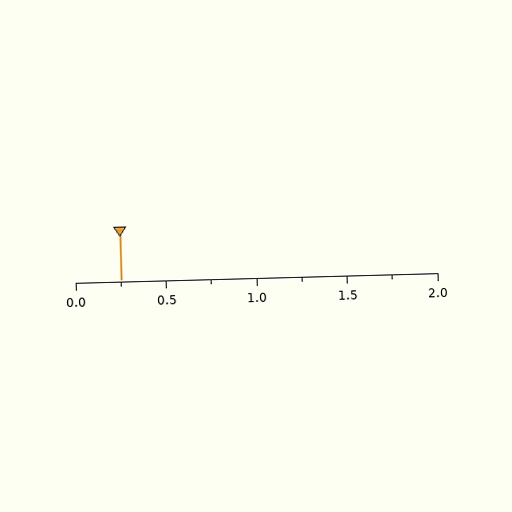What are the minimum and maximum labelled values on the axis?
The axis runs from 0.0 to 2.0.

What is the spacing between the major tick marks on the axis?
The major ticks are spaced 0.5 apart.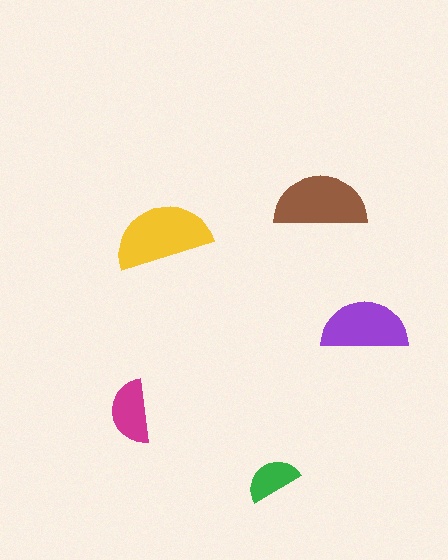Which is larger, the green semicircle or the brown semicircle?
The brown one.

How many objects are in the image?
There are 5 objects in the image.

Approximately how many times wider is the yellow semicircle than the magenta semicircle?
About 1.5 times wider.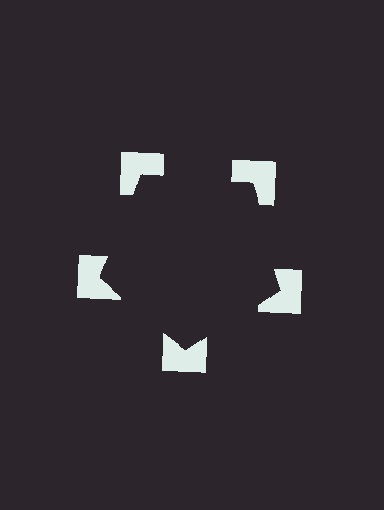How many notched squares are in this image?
There are 5 — one at each vertex of the illusory pentagon.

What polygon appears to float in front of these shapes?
An illusory pentagon — its edges are inferred from the aligned wedge cuts in the notched squares, not physically drawn.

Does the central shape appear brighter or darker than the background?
It typically appears slightly darker than the background, even though no actual brightness change is drawn.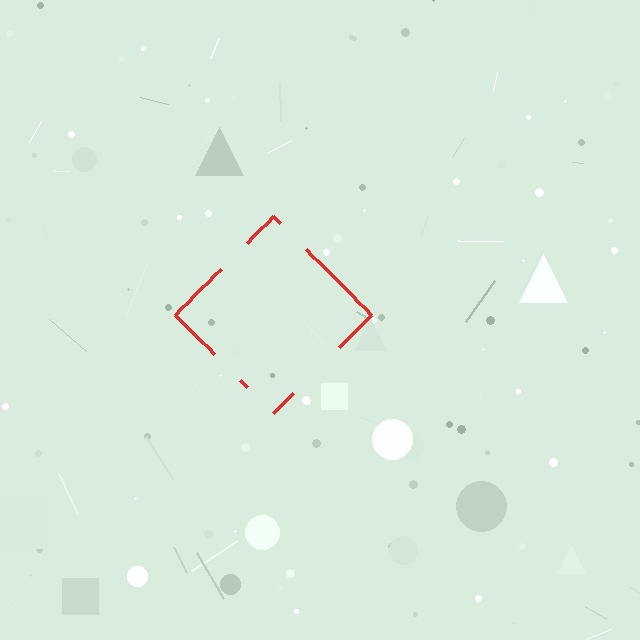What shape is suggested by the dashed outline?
The dashed outline suggests a diamond.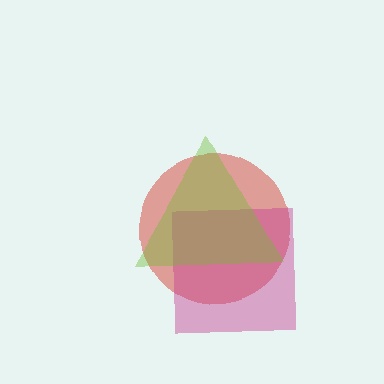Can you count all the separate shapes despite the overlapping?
Yes, there are 3 separate shapes.